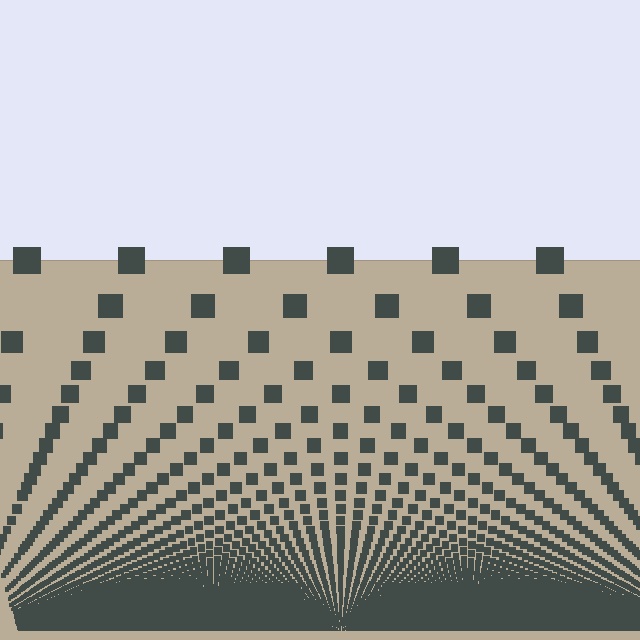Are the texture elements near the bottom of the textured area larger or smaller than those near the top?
Smaller. The gradient is inverted — elements near the bottom are smaller and denser.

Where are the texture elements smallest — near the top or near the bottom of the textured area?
Near the bottom.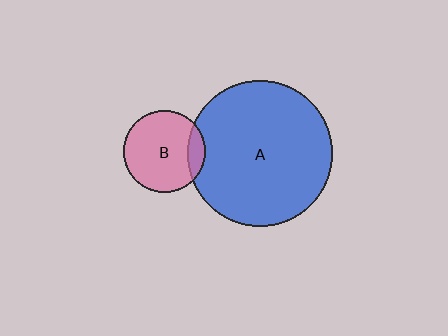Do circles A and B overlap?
Yes.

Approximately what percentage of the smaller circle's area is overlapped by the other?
Approximately 15%.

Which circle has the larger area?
Circle A (blue).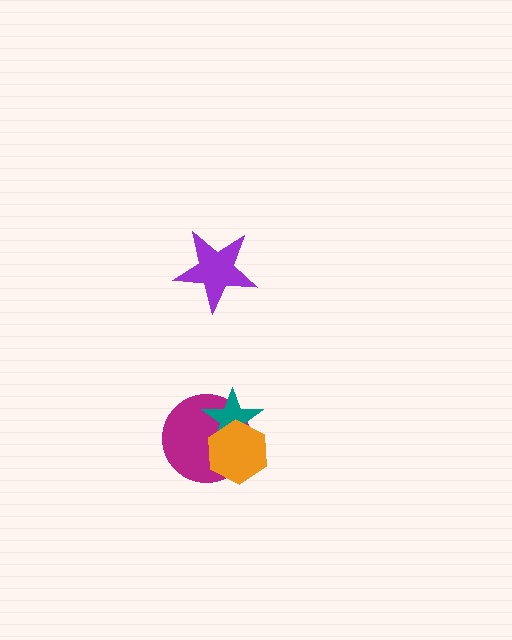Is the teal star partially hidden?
Yes, it is partially covered by another shape.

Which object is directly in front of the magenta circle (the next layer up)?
The teal star is directly in front of the magenta circle.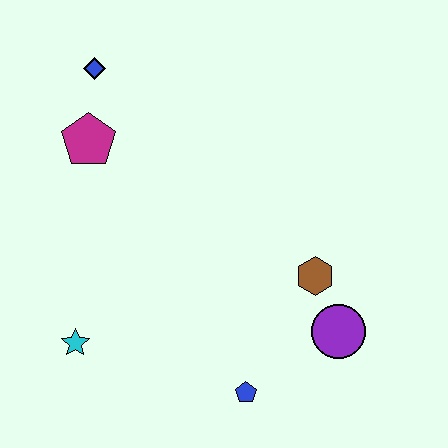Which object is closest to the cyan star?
The blue pentagon is closest to the cyan star.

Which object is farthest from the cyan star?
The blue diamond is farthest from the cyan star.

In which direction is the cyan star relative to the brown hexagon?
The cyan star is to the left of the brown hexagon.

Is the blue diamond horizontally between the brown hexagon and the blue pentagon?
No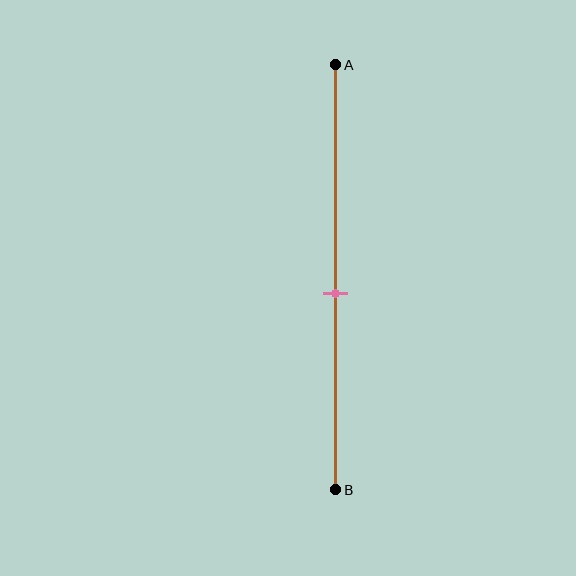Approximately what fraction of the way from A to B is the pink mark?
The pink mark is approximately 55% of the way from A to B.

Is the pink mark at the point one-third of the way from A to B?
No, the mark is at about 55% from A, not at the 33% one-third point.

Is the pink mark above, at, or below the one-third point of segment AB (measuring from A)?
The pink mark is below the one-third point of segment AB.